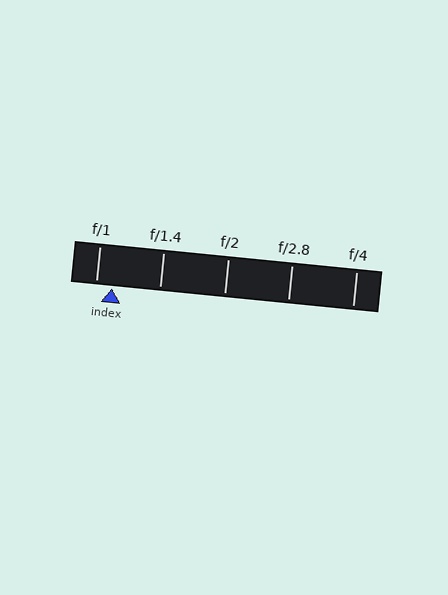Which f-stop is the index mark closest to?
The index mark is closest to f/1.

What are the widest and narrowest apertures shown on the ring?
The widest aperture shown is f/1 and the narrowest is f/4.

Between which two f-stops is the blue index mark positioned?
The index mark is between f/1 and f/1.4.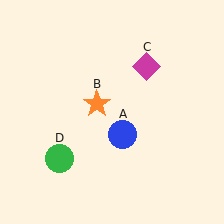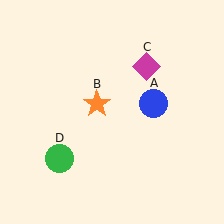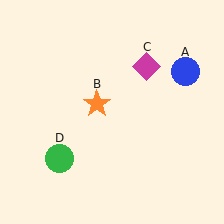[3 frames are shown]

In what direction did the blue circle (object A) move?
The blue circle (object A) moved up and to the right.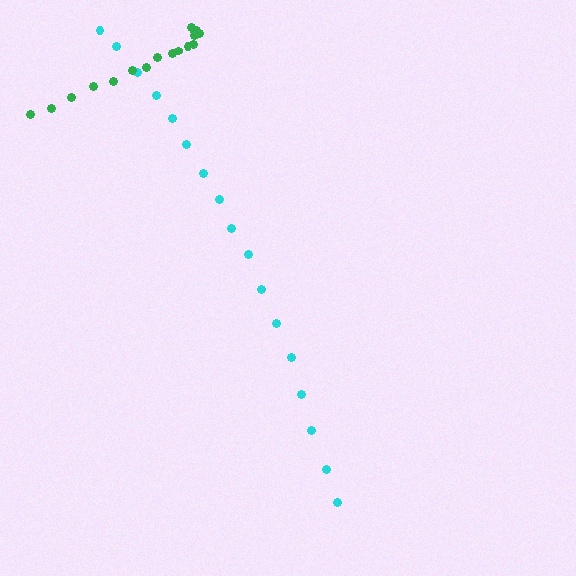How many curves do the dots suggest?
There are 2 distinct paths.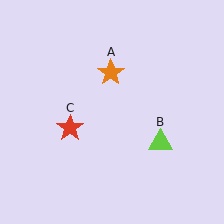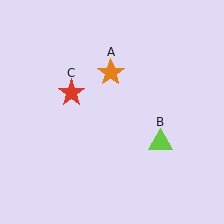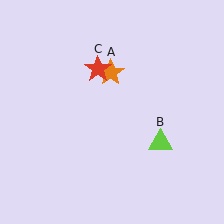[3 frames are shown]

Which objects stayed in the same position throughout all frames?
Orange star (object A) and lime triangle (object B) remained stationary.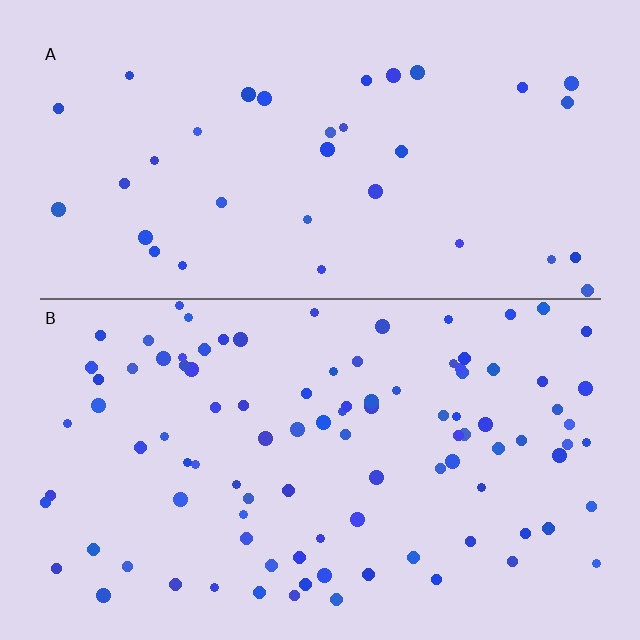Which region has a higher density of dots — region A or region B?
B (the bottom).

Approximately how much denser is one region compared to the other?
Approximately 2.8× — region B over region A.